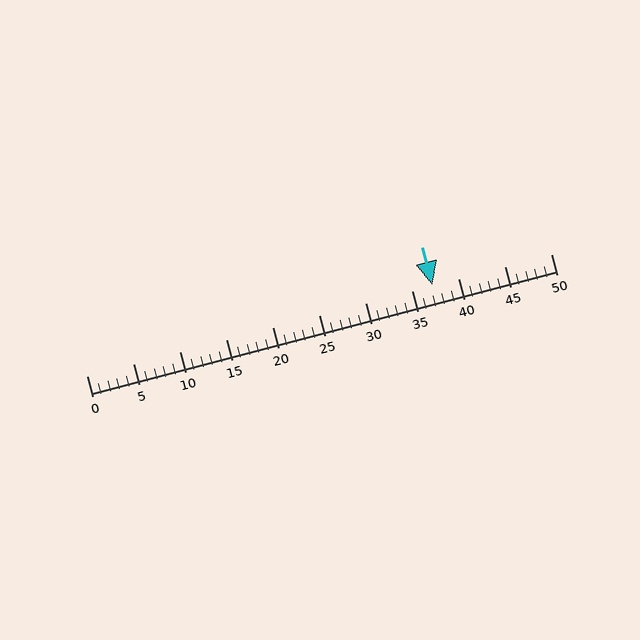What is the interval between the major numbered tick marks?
The major tick marks are spaced 5 units apart.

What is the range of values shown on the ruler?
The ruler shows values from 0 to 50.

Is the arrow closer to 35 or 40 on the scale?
The arrow is closer to 35.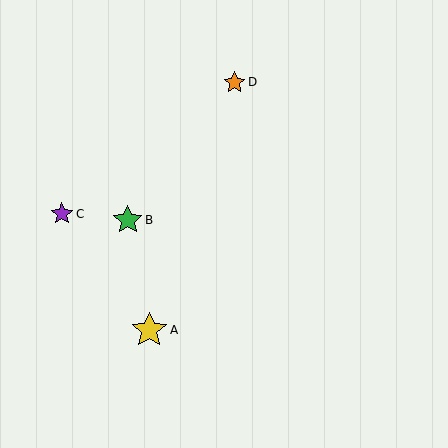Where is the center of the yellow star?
The center of the yellow star is at (149, 330).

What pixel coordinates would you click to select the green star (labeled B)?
Click at (128, 220) to select the green star B.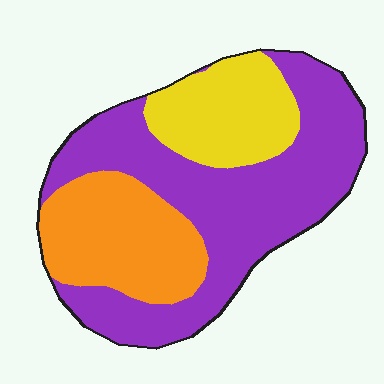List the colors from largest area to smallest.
From largest to smallest: purple, orange, yellow.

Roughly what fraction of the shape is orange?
Orange covers about 25% of the shape.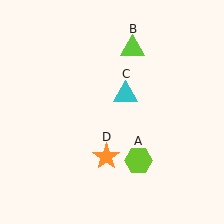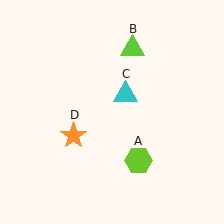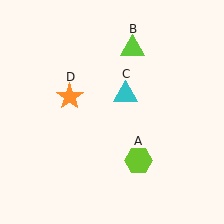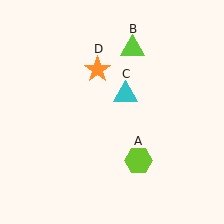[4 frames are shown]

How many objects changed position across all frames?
1 object changed position: orange star (object D).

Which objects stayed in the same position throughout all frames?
Lime hexagon (object A) and lime triangle (object B) and cyan triangle (object C) remained stationary.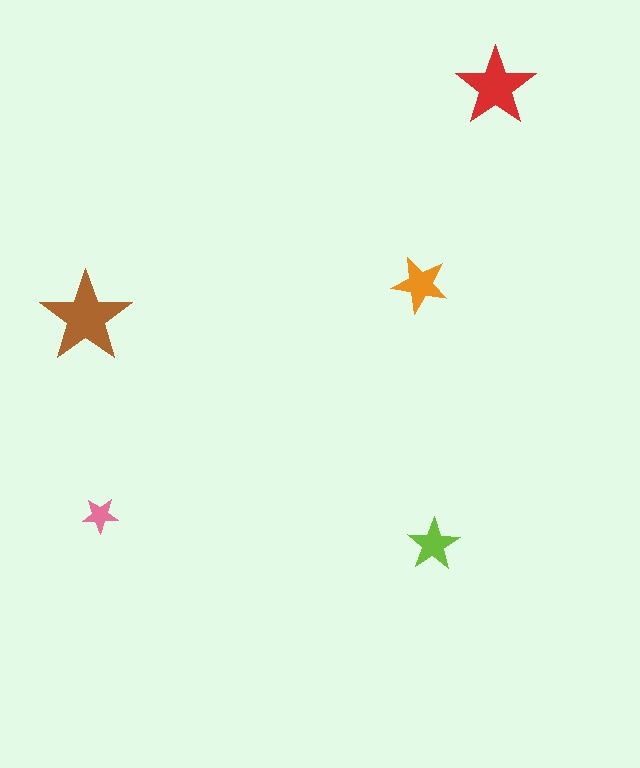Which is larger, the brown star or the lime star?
The brown one.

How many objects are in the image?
There are 5 objects in the image.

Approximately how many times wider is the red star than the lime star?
About 1.5 times wider.